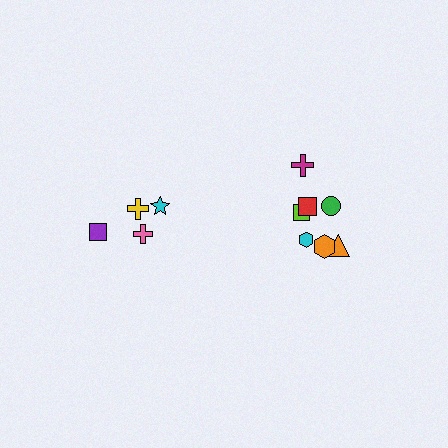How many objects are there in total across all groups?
There are 11 objects.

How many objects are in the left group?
There are 4 objects.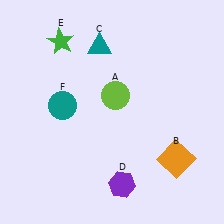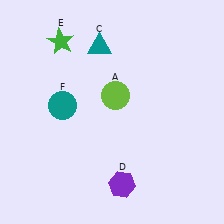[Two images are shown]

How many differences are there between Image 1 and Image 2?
There is 1 difference between the two images.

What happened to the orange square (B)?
The orange square (B) was removed in Image 2. It was in the bottom-right area of Image 1.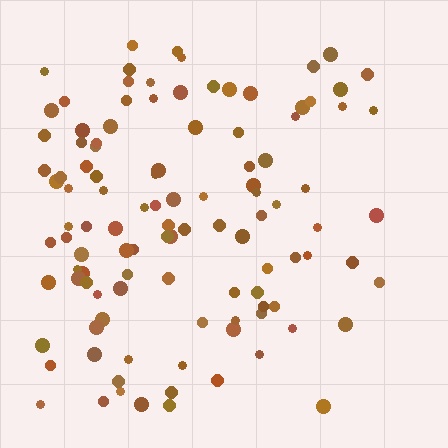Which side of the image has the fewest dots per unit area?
The right.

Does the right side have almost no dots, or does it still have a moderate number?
Still a moderate number, just noticeably fewer than the left.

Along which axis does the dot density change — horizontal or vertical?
Horizontal.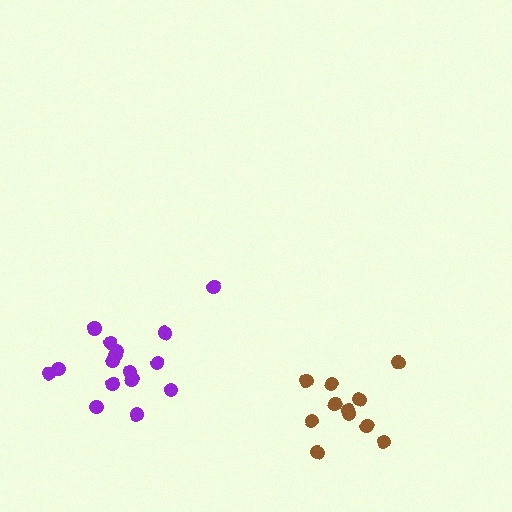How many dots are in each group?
Group 1: 11 dots, Group 2: 16 dots (27 total).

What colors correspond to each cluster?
The clusters are colored: brown, purple.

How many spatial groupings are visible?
There are 2 spatial groupings.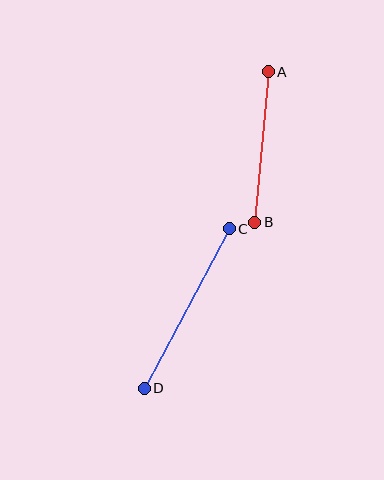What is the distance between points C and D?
The distance is approximately 181 pixels.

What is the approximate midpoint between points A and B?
The midpoint is at approximately (262, 147) pixels.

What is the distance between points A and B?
The distance is approximately 151 pixels.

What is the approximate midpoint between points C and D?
The midpoint is at approximately (187, 308) pixels.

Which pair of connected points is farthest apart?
Points C and D are farthest apart.